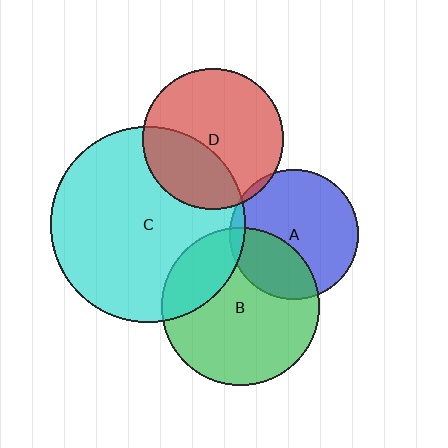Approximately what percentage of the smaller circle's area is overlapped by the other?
Approximately 25%.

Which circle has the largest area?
Circle C (cyan).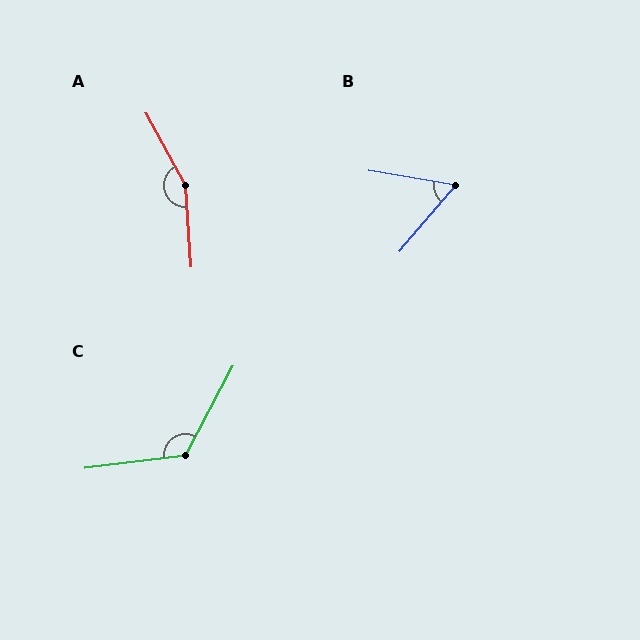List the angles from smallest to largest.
B (59°), C (125°), A (155°).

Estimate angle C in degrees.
Approximately 125 degrees.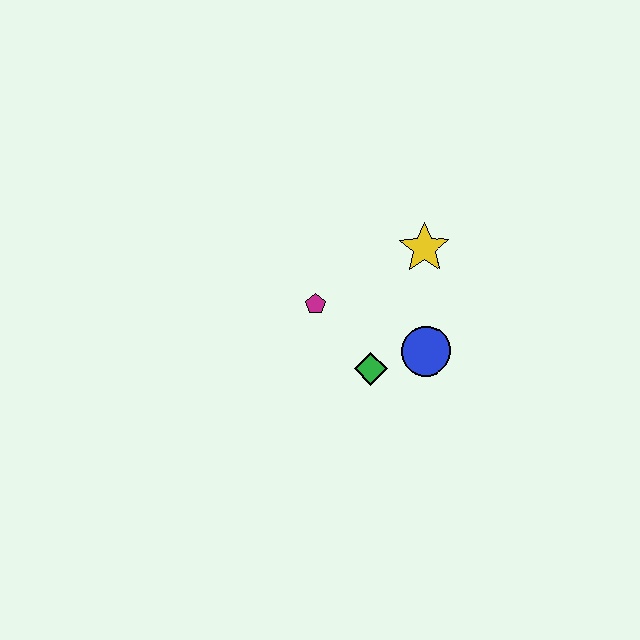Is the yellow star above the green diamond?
Yes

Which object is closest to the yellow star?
The blue circle is closest to the yellow star.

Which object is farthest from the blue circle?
The magenta pentagon is farthest from the blue circle.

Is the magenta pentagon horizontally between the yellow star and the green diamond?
No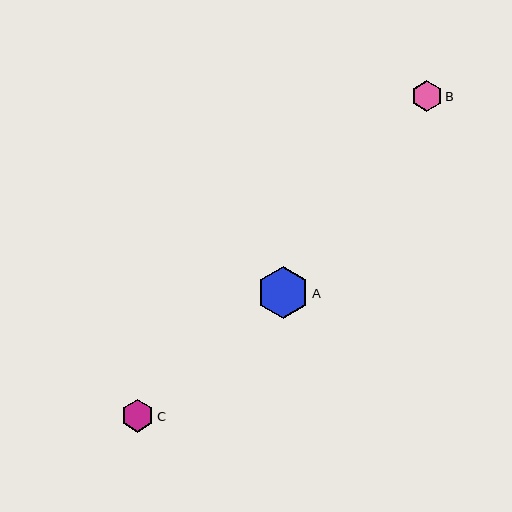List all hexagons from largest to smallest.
From largest to smallest: A, C, B.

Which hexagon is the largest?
Hexagon A is the largest with a size of approximately 51 pixels.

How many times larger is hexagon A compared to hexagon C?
Hexagon A is approximately 1.6 times the size of hexagon C.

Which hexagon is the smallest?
Hexagon B is the smallest with a size of approximately 31 pixels.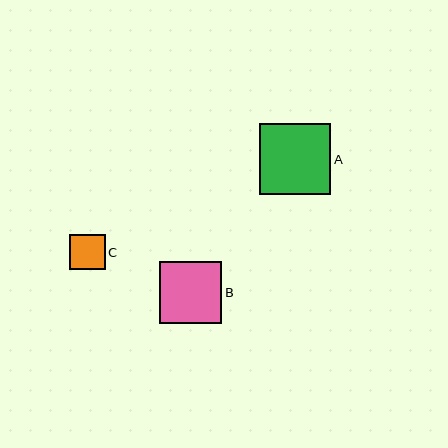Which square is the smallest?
Square C is the smallest with a size of approximately 35 pixels.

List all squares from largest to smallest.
From largest to smallest: A, B, C.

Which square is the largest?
Square A is the largest with a size of approximately 71 pixels.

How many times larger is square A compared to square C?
Square A is approximately 2.0 times the size of square C.